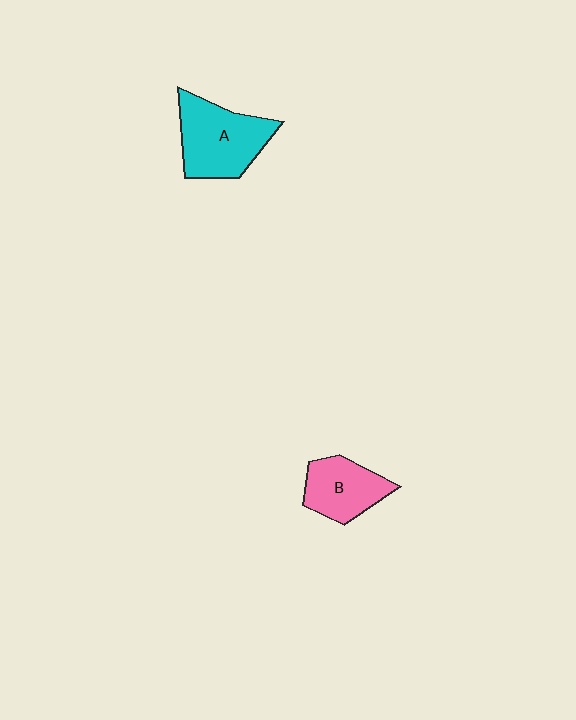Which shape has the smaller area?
Shape B (pink).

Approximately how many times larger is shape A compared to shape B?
Approximately 1.4 times.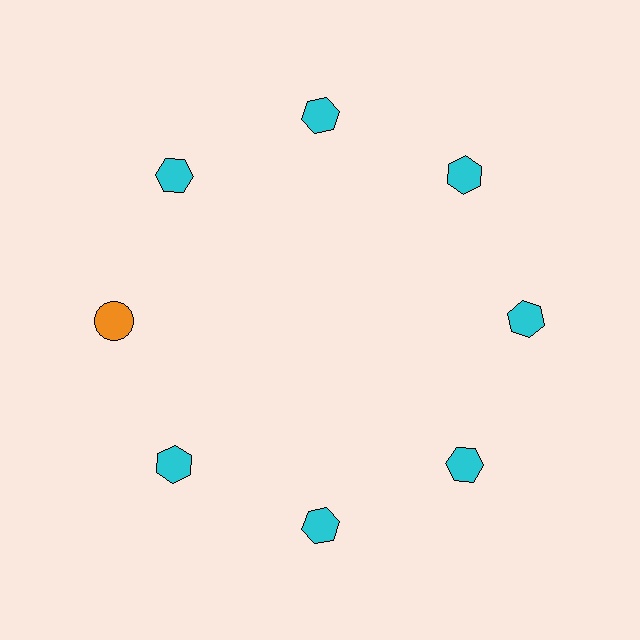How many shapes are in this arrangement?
There are 8 shapes arranged in a ring pattern.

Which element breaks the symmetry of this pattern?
The orange circle at roughly the 9 o'clock position breaks the symmetry. All other shapes are cyan hexagons.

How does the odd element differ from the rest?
It differs in both color (orange instead of cyan) and shape (circle instead of hexagon).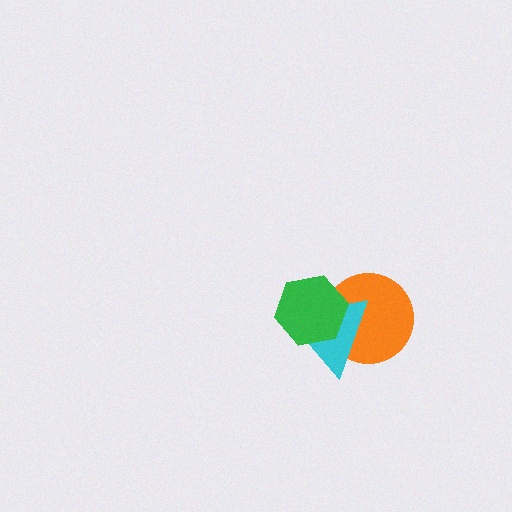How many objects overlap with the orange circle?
2 objects overlap with the orange circle.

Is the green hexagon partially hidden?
No, no other shape covers it.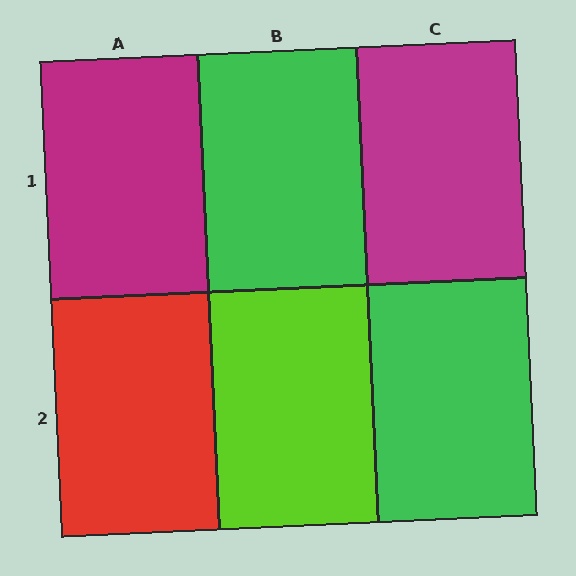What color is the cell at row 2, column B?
Lime.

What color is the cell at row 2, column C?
Green.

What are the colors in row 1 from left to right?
Magenta, green, magenta.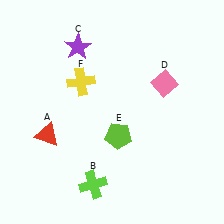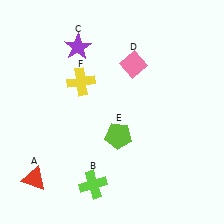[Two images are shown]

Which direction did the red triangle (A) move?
The red triangle (A) moved down.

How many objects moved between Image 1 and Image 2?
2 objects moved between the two images.